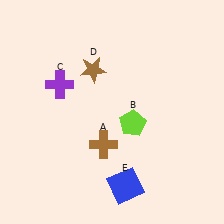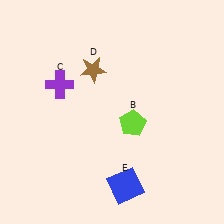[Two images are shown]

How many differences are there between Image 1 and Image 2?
There is 1 difference between the two images.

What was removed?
The brown cross (A) was removed in Image 2.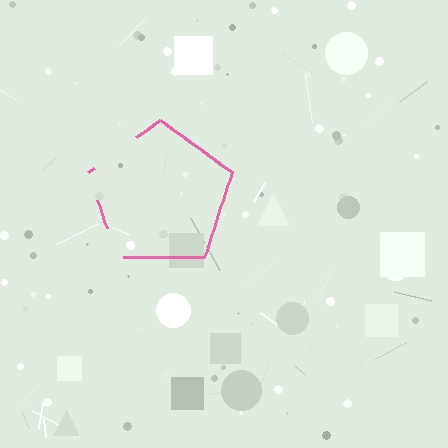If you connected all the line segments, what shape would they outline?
They would outline a pentagon.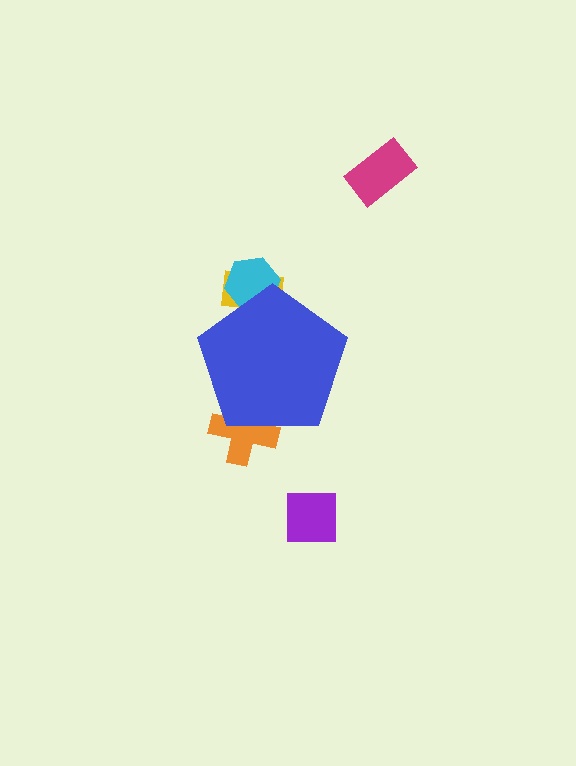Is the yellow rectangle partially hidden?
Yes, the yellow rectangle is partially hidden behind the blue pentagon.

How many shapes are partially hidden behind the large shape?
3 shapes are partially hidden.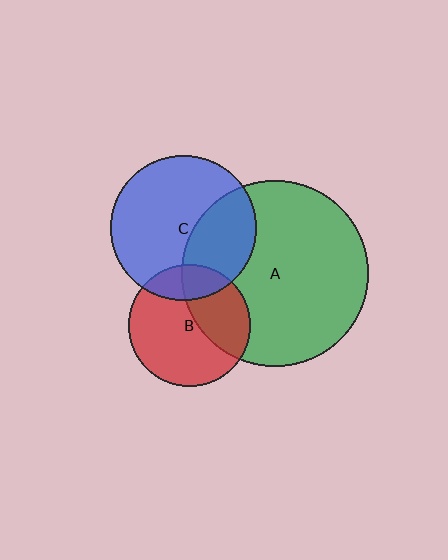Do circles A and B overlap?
Yes.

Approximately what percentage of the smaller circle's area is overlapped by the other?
Approximately 35%.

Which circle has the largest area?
Circle A (green).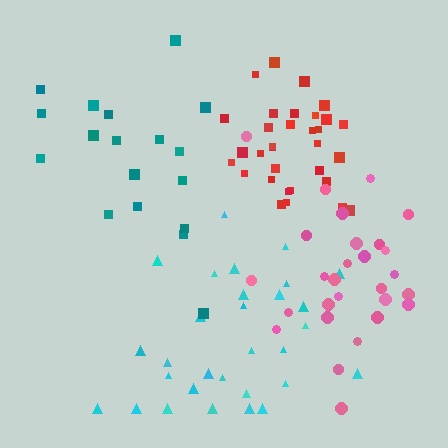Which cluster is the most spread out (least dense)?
Teal.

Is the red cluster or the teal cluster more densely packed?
Red.